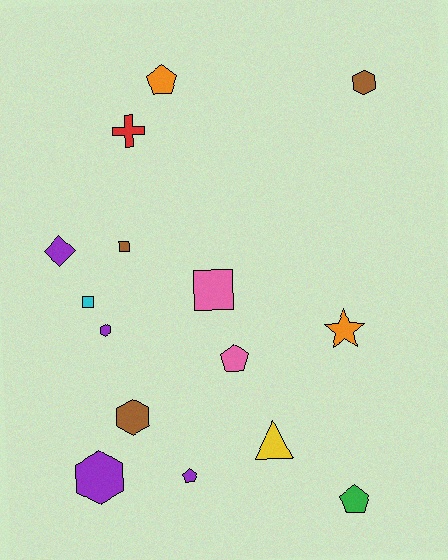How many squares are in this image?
There are 3 squares.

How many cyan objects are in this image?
There is 1 cyan object.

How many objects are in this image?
There are 15 objects.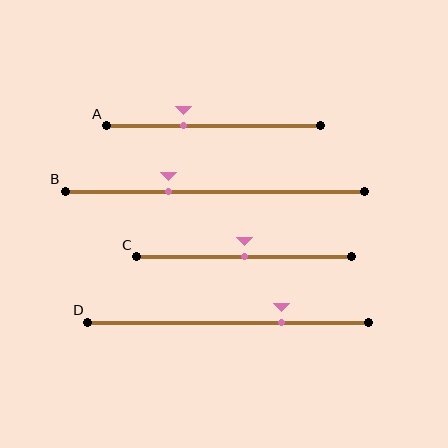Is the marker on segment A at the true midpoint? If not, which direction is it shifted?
No, the marker on segment A is shifted to the left by about 14% of the segment length.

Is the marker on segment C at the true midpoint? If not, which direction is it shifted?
Yes, the marker on segment C is at the true midpoint.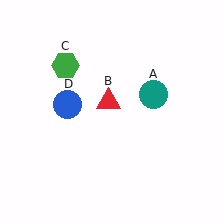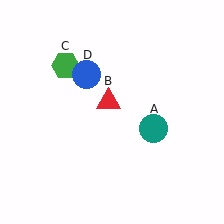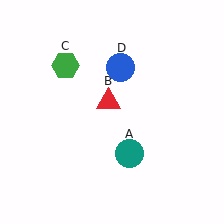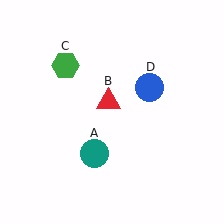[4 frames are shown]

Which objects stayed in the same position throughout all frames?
Red triangle (object B) and green hexagon (object C) remained stationary.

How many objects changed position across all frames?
2 objects changed position: teal circle (object A), blue circle (object D).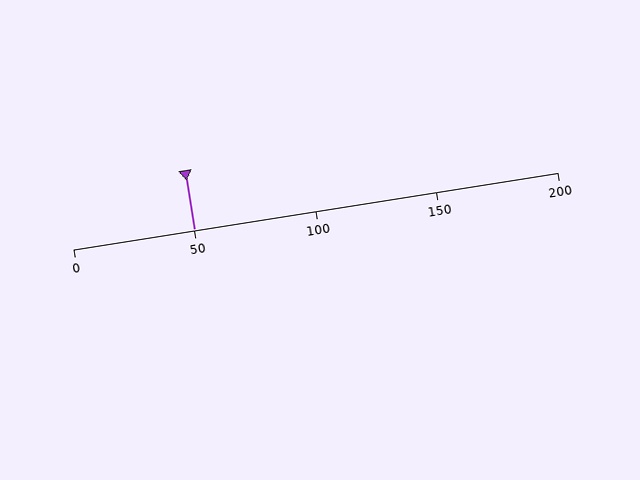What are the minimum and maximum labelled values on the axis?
The axis runs from 0 to 200.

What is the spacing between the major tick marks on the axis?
The major ticks are spaced 50 apart.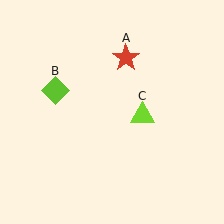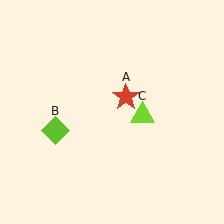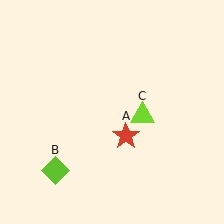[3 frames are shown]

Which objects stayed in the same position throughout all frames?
Lime triangle (object C) remained stationary.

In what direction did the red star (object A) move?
The red star (object A) moved down.